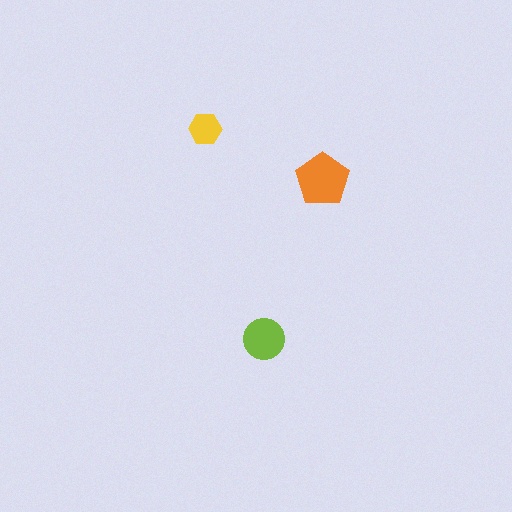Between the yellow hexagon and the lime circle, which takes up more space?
The lime circle.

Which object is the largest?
The orange pentagon.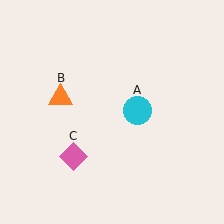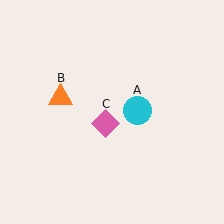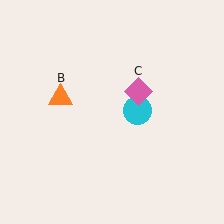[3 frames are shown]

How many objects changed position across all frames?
1 object changed position: pink diamond (object C).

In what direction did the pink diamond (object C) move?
The pink diamond (object C) moved up and to the right.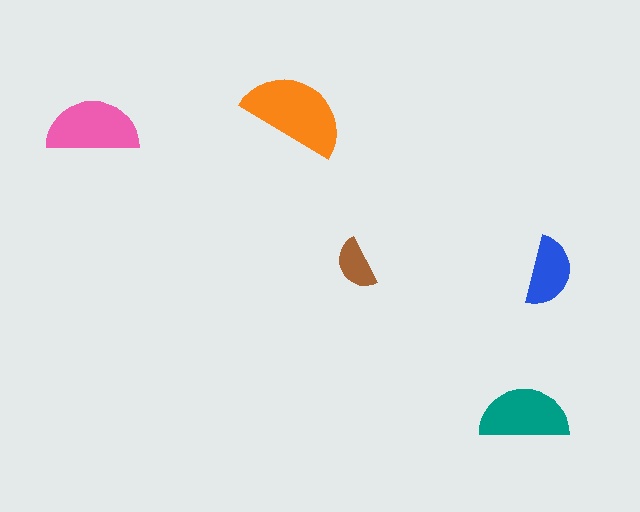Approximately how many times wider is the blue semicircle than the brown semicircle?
About 1.5 times wider.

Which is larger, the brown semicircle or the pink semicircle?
The pink one.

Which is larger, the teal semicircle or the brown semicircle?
The teal one.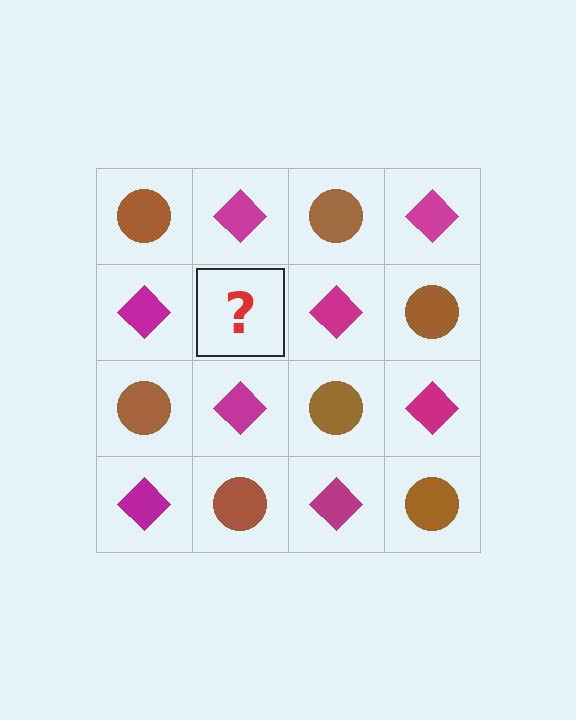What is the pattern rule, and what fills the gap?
The rule is that it alternates brown circle and magenta diamond in a checkerboard pattern. The gap should be filled with a brown circle.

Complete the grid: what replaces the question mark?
The question mark should be replaced with a brown circle.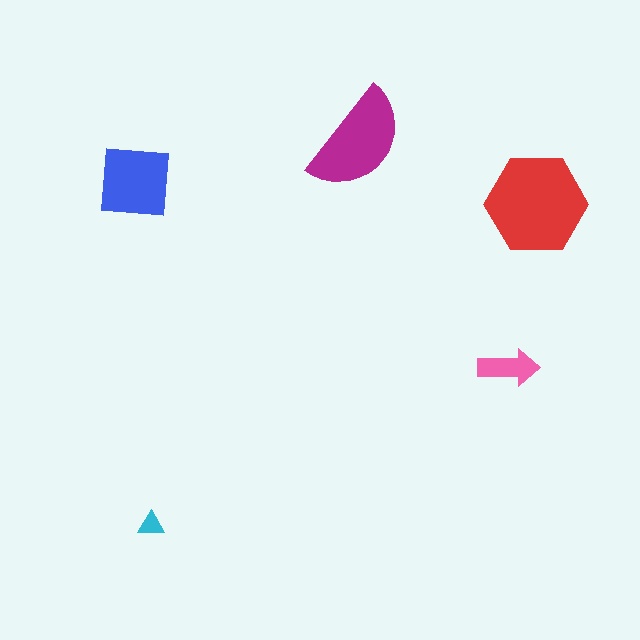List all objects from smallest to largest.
The cyan triangle, the pink arrow, the blue square, the magenta semicircle, the red hexagon.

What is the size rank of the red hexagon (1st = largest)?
1st.